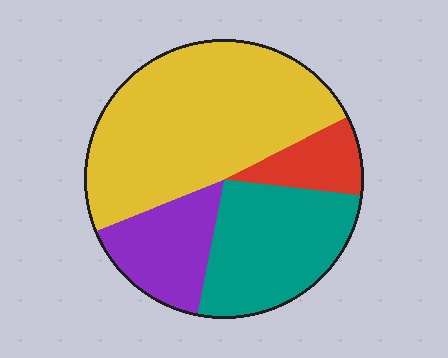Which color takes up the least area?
Red, at roughly 10%.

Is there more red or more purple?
Purple.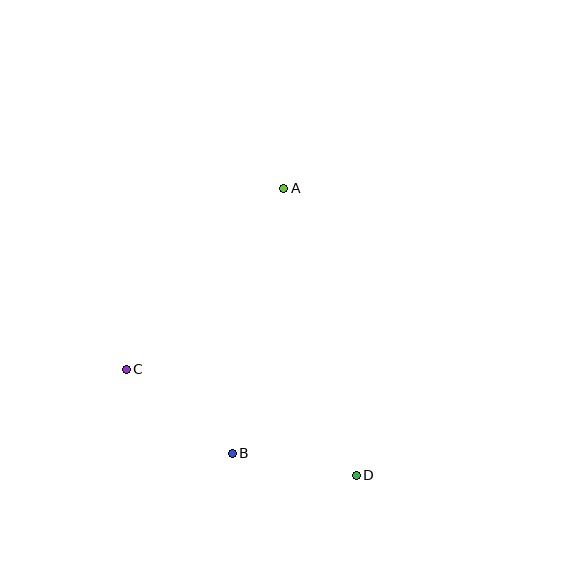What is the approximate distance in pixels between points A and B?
The distance between A and B is approximately 270 pixels.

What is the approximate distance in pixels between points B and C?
The distance between B and C is approximately 135 pixels.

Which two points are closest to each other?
Points B and D are closest to each other.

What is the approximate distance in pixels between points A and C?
The distance between A and C is approximately 240 pixels.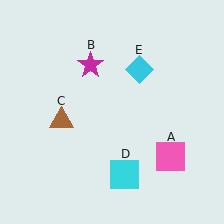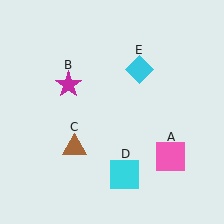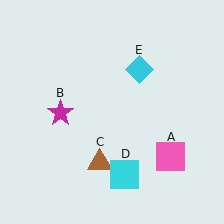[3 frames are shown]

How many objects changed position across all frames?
2 objects changed position: magenta star (object B), brown triangle (object C).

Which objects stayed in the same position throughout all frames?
Pink square (object A) and cyan square (object D) and cyan diamond (object E) remained stationary.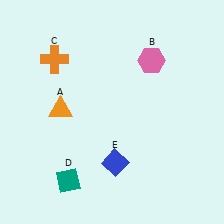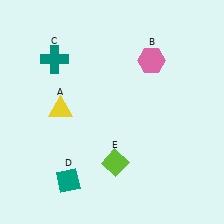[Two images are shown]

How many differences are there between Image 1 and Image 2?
There are 3 differences between the two images.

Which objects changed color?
A changed from orange to yellow. C changed from orange to teal. E changed from blue to lime.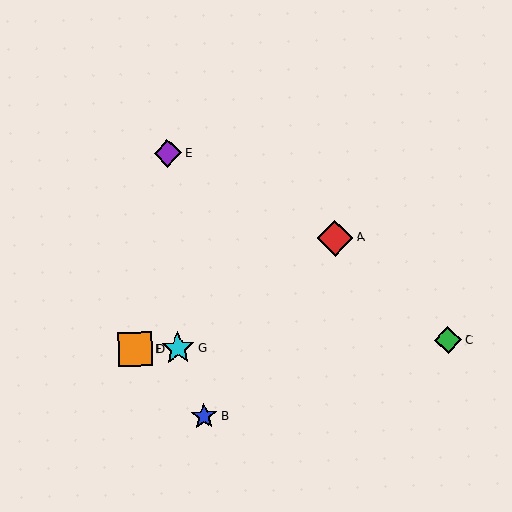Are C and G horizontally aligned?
Yes, both are at y≈340.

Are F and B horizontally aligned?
No, F is at y≈349 and B is at y≈416.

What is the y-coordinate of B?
Object B is at y≈416.